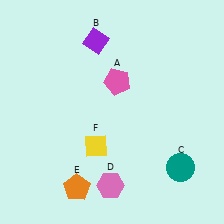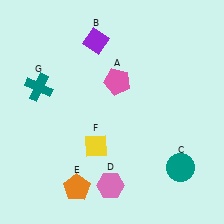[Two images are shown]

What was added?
A teal cross (G) was added in Image 2.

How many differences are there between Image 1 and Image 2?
There is 1 difference between the two images.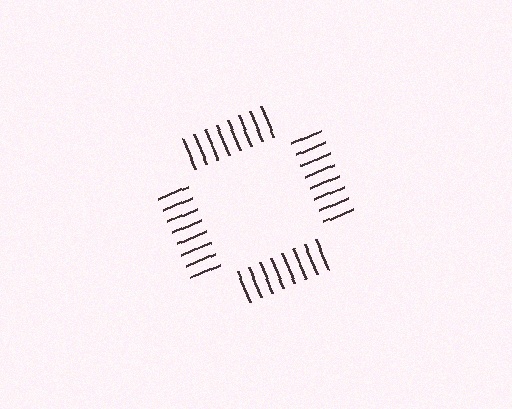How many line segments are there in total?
32 — 8 along each of the 4 edges.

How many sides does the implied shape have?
4 sides — the line-ends trace a square.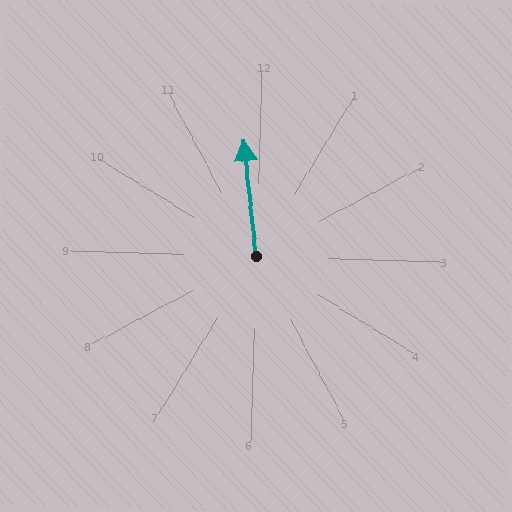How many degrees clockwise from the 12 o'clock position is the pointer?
Approximately 352 degrees.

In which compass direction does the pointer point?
North.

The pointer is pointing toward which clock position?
Roughly 12 o'clock.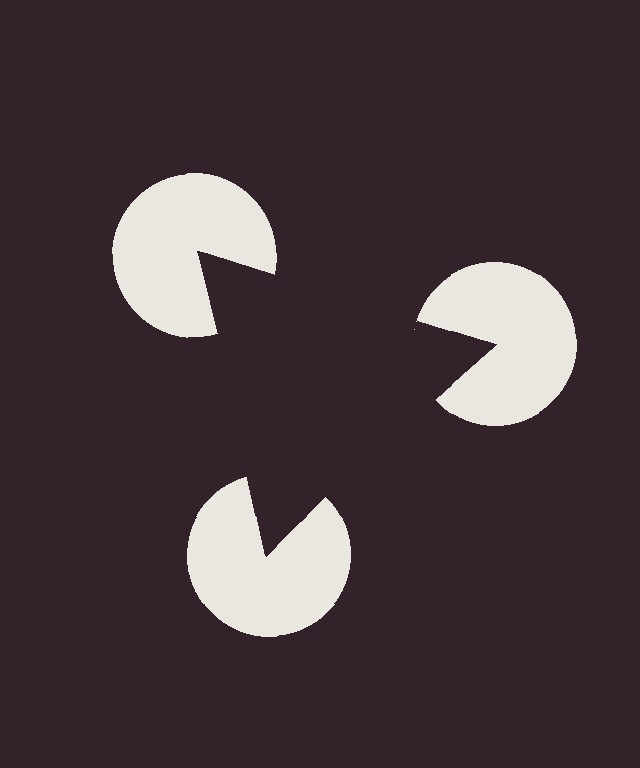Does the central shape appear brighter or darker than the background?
It typically appears slightly darker than the background, even though no actual brightness change is drawn.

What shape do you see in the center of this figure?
An illusory triangle — its edges are inferred from the aligned wedge cuts in the pac-man discs, not physically drawn.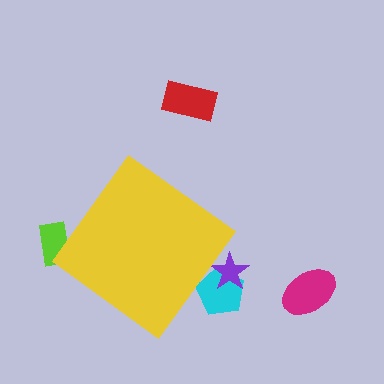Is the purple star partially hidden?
Yes, the purple star is partially hidden behind the yellow diamond.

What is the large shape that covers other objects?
A yellow diamond.